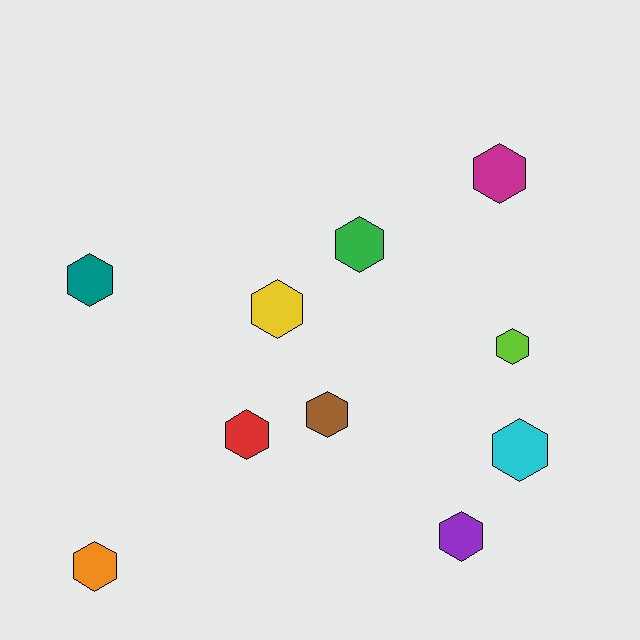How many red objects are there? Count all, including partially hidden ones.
There is 1 red object.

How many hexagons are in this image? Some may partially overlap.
There are 10 hexagons.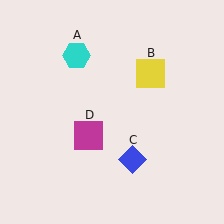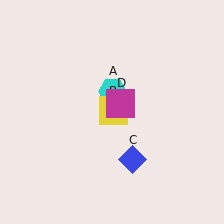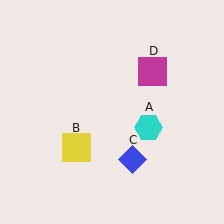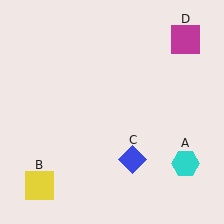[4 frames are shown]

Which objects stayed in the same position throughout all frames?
Blue diamond (object C) remained stationary.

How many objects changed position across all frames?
3 objects changed position: cyan hexagon (object A), yellow square (object B), magenta square (object D).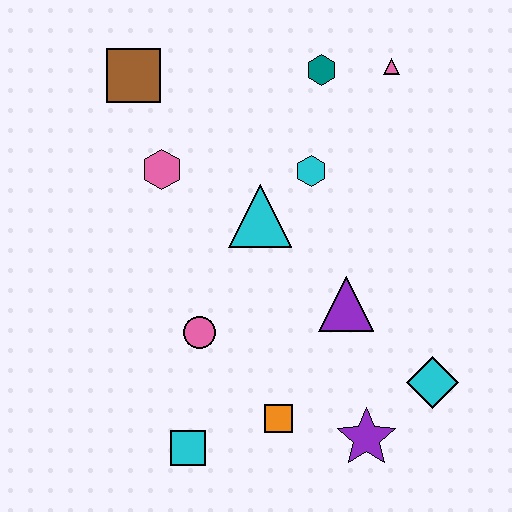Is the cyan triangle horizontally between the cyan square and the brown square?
No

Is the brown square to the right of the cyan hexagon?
No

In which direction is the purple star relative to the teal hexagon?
The purple star is below the teal hexagon.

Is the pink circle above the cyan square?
Yes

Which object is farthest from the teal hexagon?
The cyan square is farthest from the teal hexagon.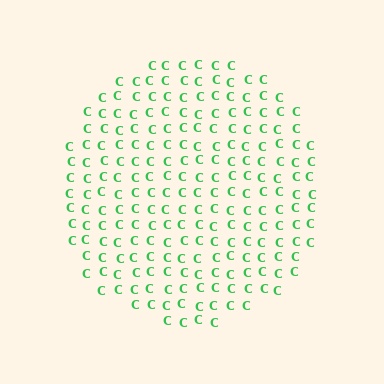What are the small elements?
The small elements are letter C's.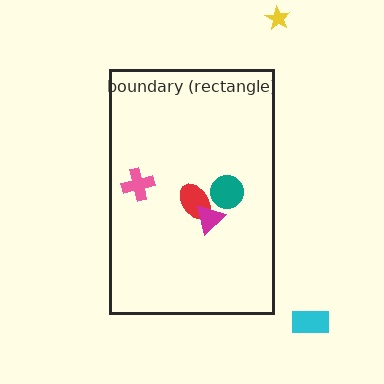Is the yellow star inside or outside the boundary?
Outside.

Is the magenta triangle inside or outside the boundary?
Inside.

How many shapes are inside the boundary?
4 inside, 2 outside.